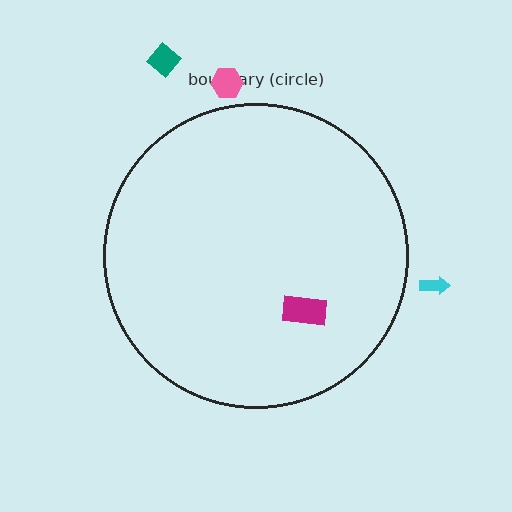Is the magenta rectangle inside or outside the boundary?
Inside.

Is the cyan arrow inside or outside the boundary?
Outside.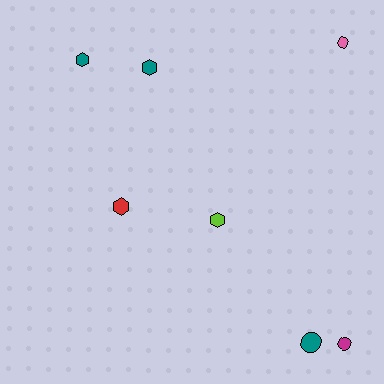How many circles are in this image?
There are 3 circles.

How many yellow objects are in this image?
There are no yellow objects.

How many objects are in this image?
There are 7 objects.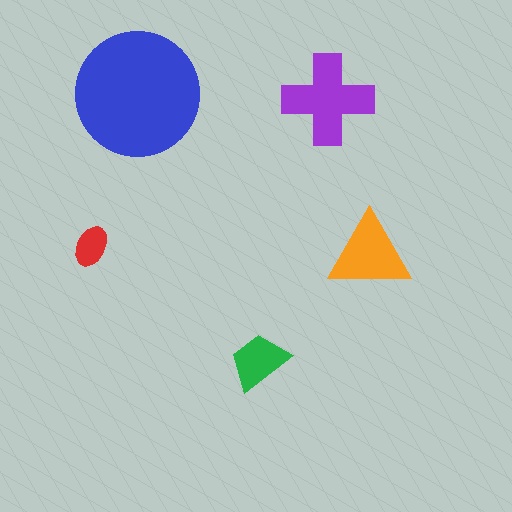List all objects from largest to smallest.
The blue circle, the purple cross, the orange triangle, the green trapezoid, the red ellipse.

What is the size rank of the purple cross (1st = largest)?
2nd.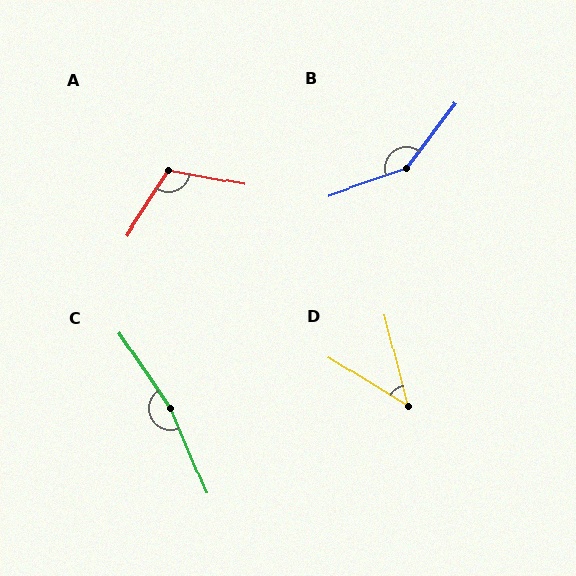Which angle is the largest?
C, at approximately 169 degrees.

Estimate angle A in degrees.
Approximately 112 degrees.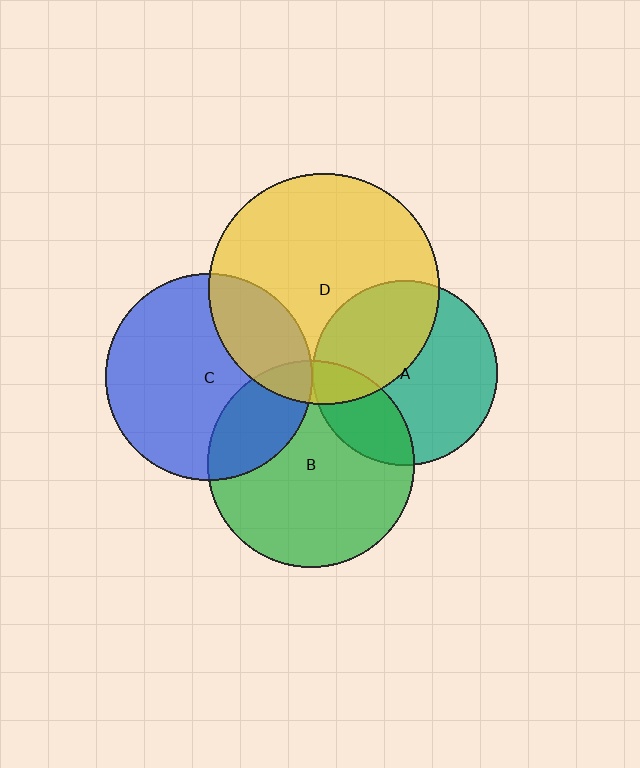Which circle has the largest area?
Circle D (yellow).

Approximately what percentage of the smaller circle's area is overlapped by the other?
Approximately 40%.